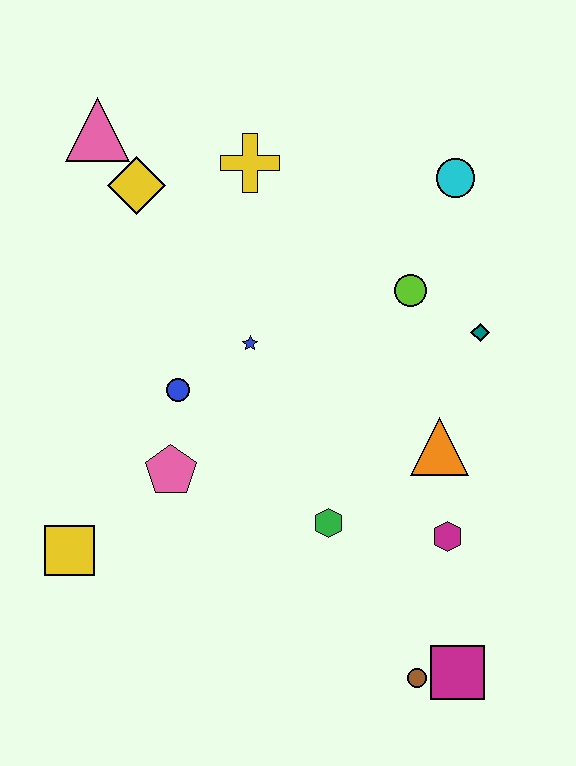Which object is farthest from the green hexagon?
The pink triangle is farthest from the green hexagon.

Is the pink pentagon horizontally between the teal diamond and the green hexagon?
No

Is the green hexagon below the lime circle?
Yes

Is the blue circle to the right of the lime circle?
No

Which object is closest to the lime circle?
The teal diamond is closest to the lime circle.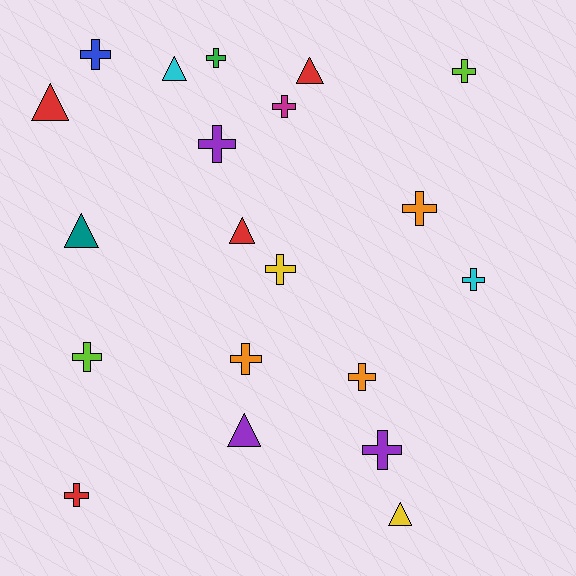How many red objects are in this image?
There are 4 red objects.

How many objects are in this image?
There are 20 objects.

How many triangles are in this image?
There are 7 triangles.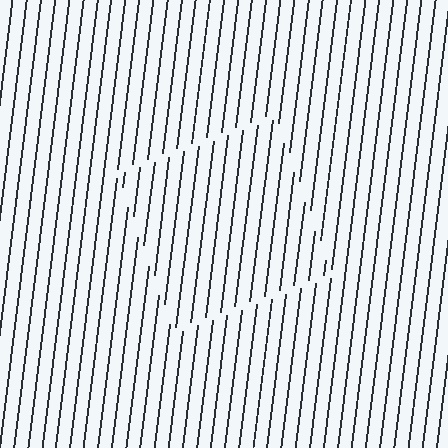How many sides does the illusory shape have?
4 sides — the line-ends trace a square.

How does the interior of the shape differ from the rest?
The interior of the shape contains the same grating, shifted by half a period — the contour is defined by the phase discontinuity where line-ends from the inner and outer gratings abut.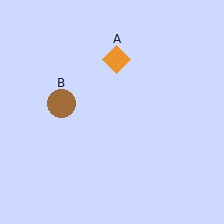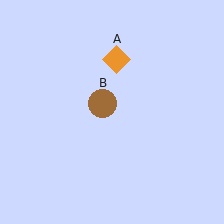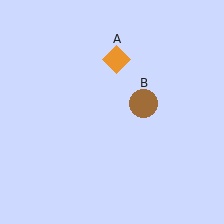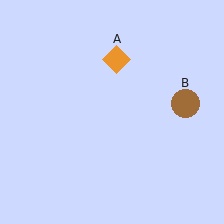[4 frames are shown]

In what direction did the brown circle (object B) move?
The brown circle (object B) moved right.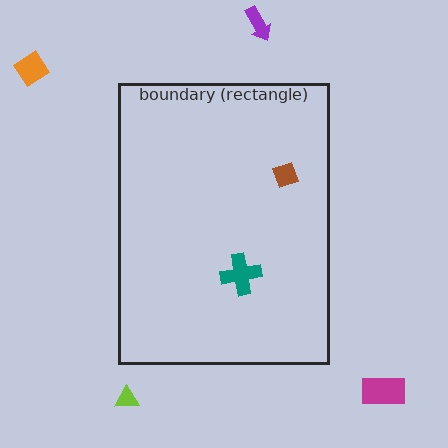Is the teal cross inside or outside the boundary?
Inside.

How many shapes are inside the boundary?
2 inside, 4 outside.